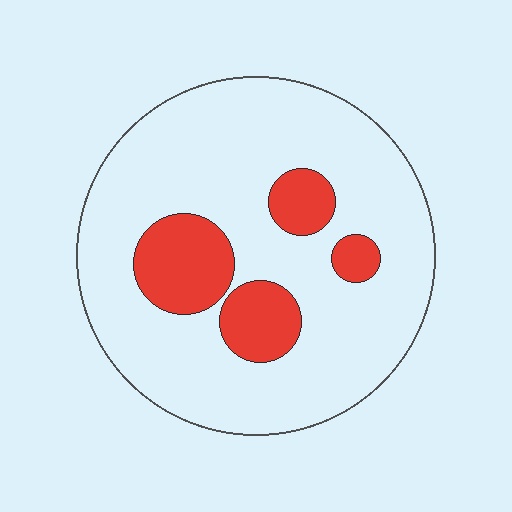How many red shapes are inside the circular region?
4.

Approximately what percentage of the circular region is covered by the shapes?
Approximately 20%.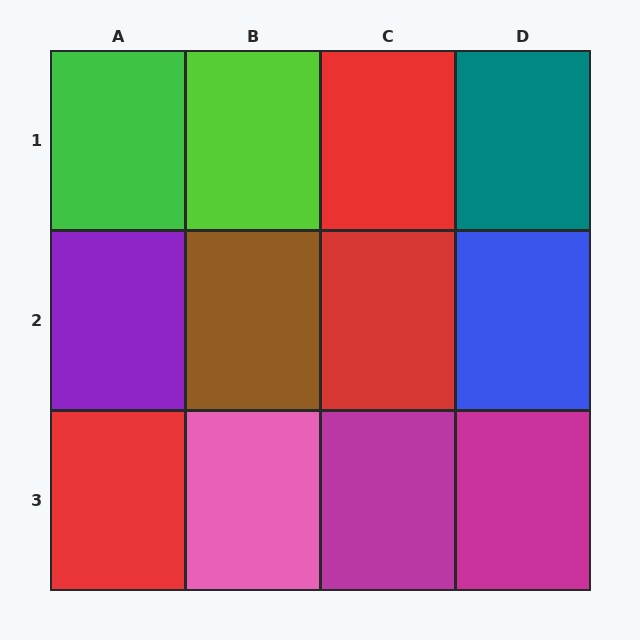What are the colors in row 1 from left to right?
Green, lime, red, teal.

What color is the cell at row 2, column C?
Red.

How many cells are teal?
1 cell is teal.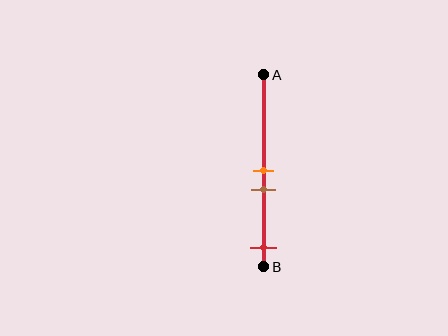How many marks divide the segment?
There are 3 marks dividing the segment.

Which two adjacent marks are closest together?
The orange and brown marks are the closest adjacent pair.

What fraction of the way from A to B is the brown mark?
The brown mark is approximately 60% (0.6) of the way from A to B.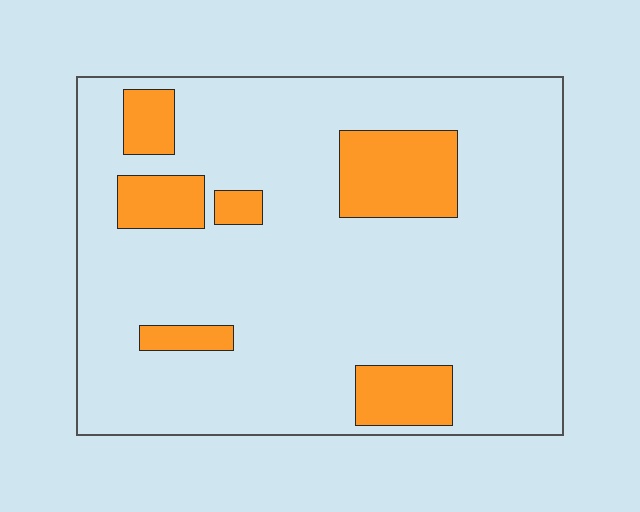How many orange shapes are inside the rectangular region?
6.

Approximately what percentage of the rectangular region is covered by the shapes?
Approximately 15%.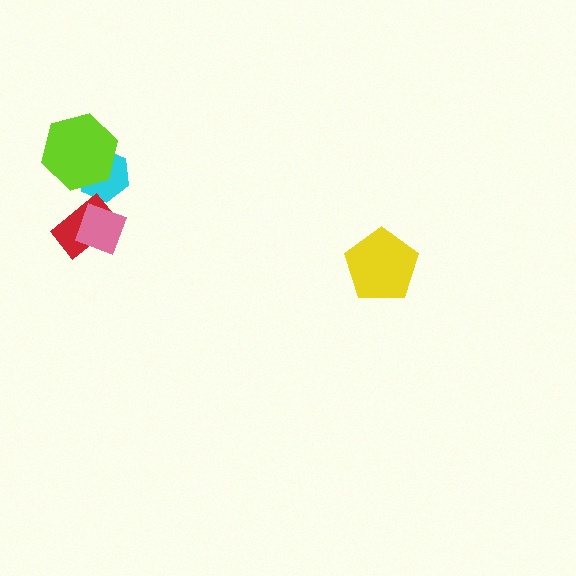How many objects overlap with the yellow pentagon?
0 objects overlap with the yellow pentagon.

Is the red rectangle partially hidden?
Yes, it is partially covered by another shape.